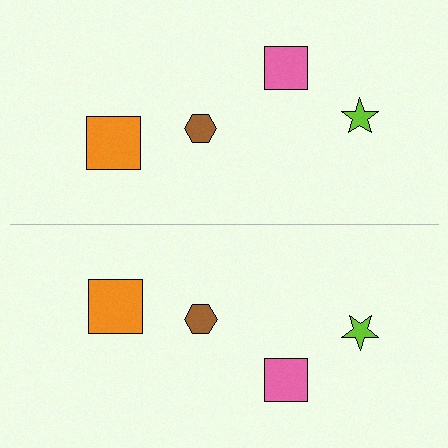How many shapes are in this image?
There are 8 shapes in this image.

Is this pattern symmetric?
Yes, this pattern has bilateral (reflection) symmetry.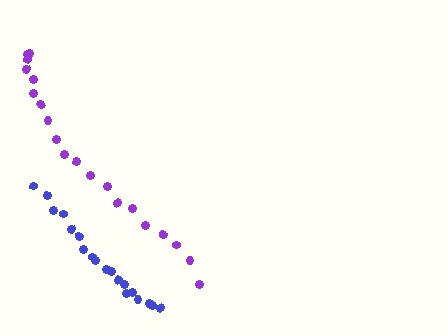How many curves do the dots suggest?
There are 2 distinct paths.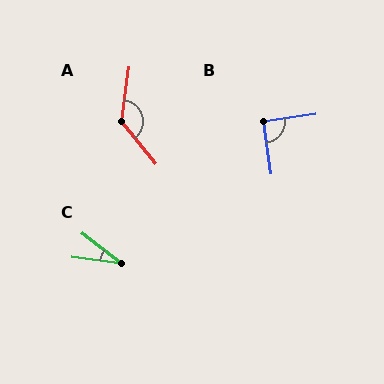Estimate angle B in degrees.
Approximately 90 degrees.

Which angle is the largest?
A, at approximately 134 degrees.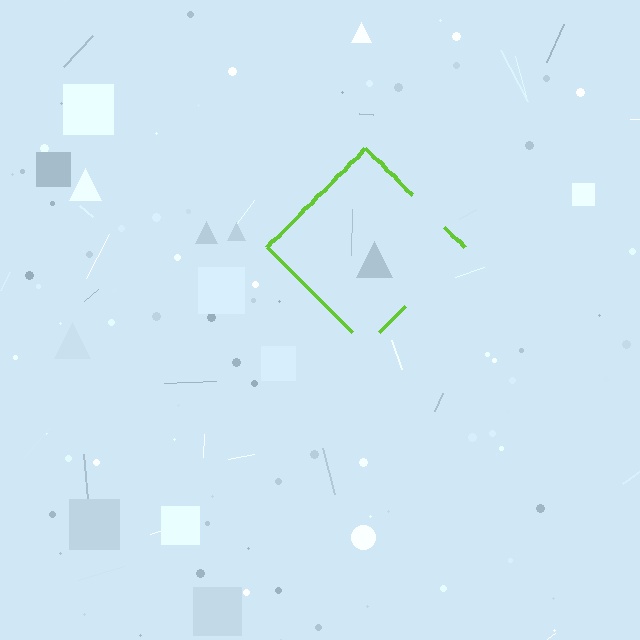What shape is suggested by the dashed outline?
The dashed outline suggests a diamond.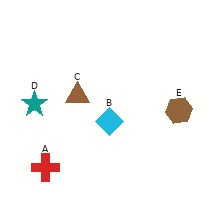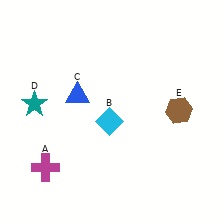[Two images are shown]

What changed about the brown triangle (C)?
In Image 1, C is brown. In Image 2, it changed to blue.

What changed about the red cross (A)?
In Image 1, A is red. In Image 2, it changed to magenta.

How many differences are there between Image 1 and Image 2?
There are 2 differences between the two images.